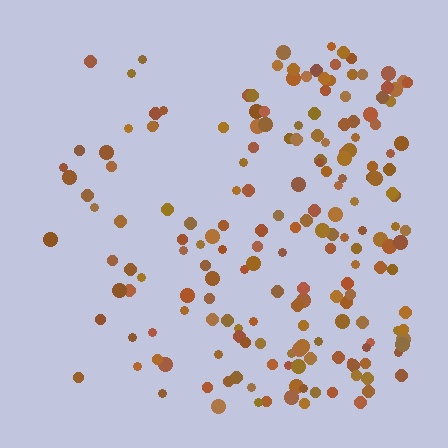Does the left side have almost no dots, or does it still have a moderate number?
Still a moderate number, just noticeably fewer than the right.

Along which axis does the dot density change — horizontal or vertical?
Horizontal.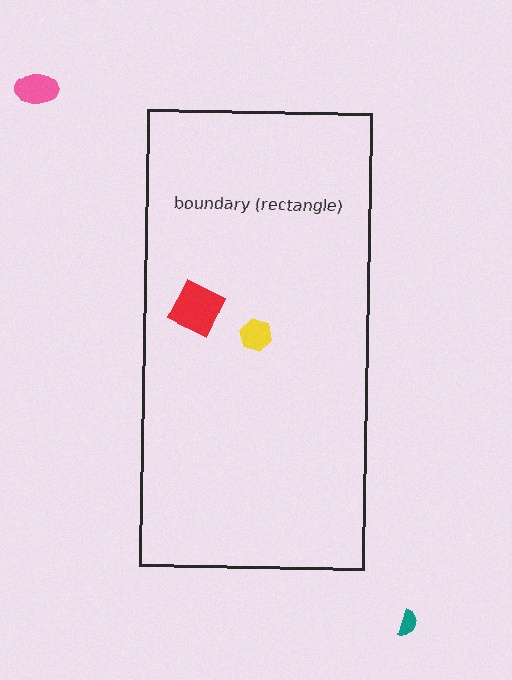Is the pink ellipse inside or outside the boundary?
Outside.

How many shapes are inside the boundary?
2 inside, 2 outside.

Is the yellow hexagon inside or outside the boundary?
Inside.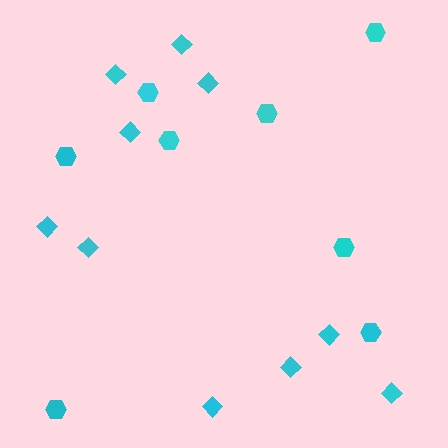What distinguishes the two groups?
There are 2 groups: one group of diamonds (10) and one group of hexagons (8).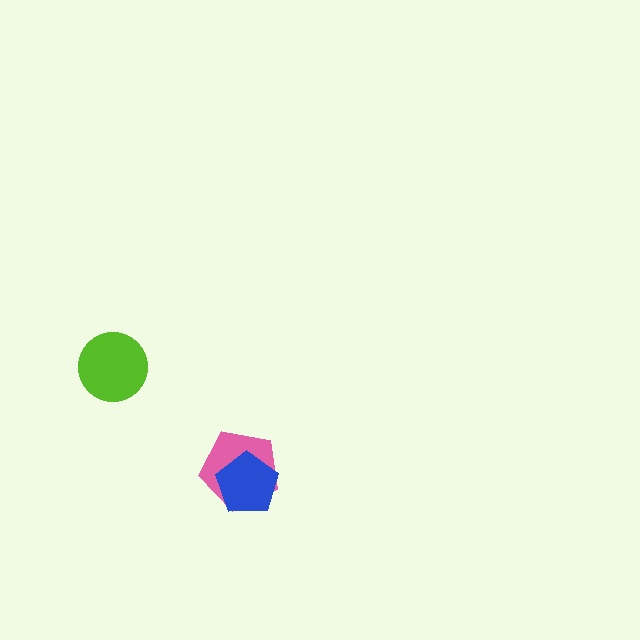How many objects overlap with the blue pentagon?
1 object overlaps with the blue pentagon.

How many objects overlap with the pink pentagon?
1 object overlaps with the pink pentagon.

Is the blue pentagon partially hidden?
No, no other shape covers it.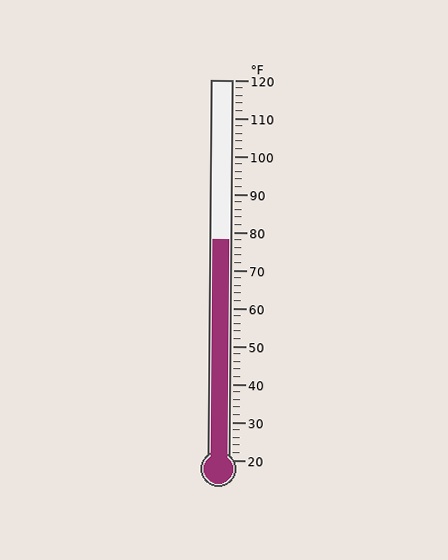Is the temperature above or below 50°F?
The temperature is above 50°F.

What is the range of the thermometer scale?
The thermometer scale ranges from 20°F to 120°F.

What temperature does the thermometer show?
The thermometer shows approximately 78°F.